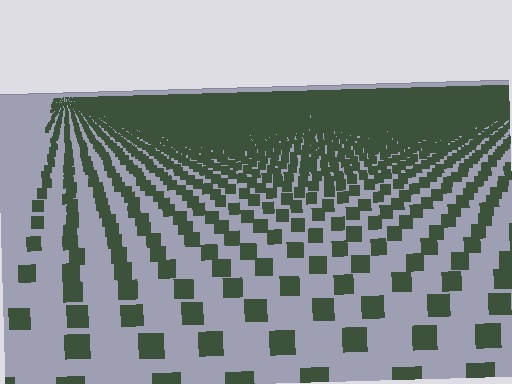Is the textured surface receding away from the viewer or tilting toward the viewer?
The surface is receding away from the viewer. Texture elements get smaller and denser toward the top.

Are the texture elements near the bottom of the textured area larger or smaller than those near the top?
Larger. Near the bottom, elements are closer to the viewer and appear at a bigger on-screen size.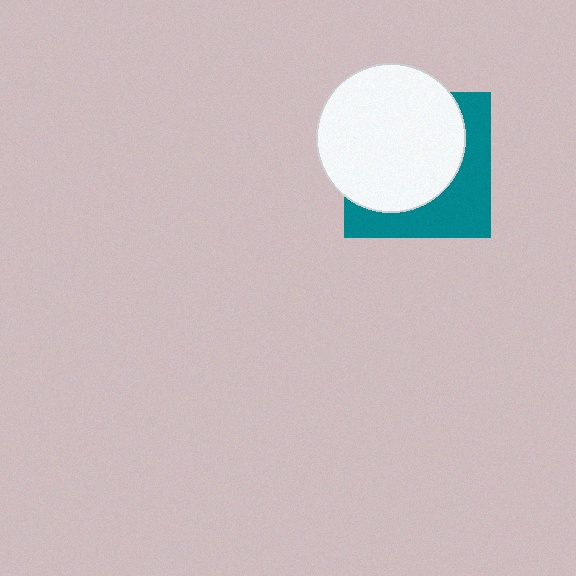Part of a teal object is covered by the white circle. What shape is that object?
It is a square.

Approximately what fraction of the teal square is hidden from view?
Roughly 61% of the teal square is hidden behind the white circle.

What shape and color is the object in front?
The object in front is a white circle.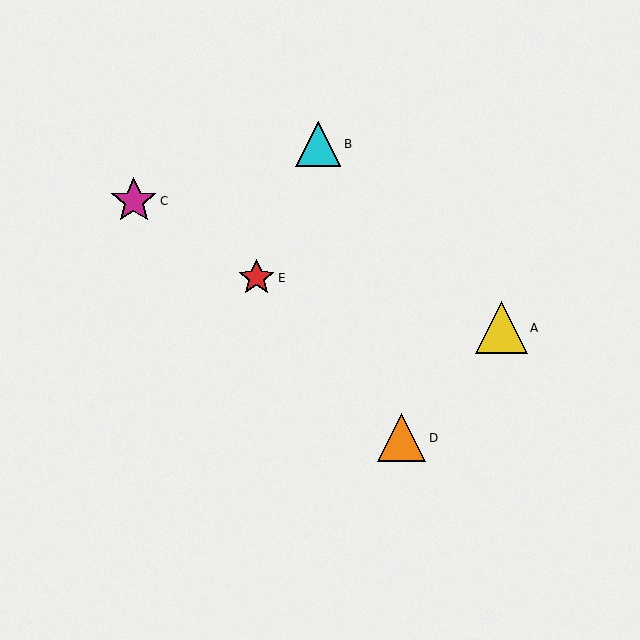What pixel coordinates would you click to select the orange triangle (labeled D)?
Click at (402, 438) to select the orange triangle D.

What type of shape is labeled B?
Shape B is a cyan triangle.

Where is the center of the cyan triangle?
The center of the cyan triangle is at (318, 144).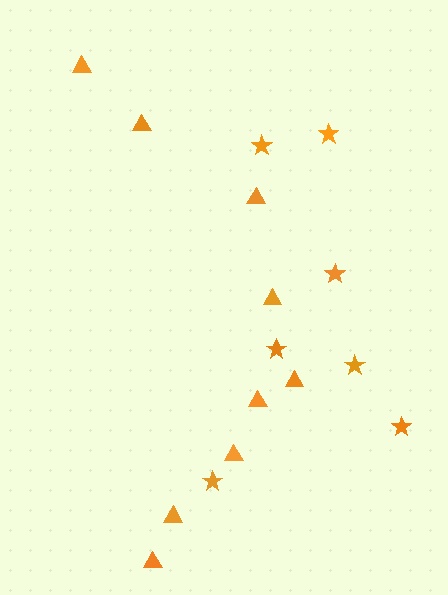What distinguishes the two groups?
There are 2 groups: one group of stars (7) and one group of triangles (9).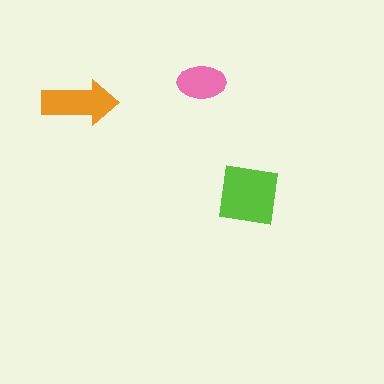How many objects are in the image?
There are 3 objects in the image.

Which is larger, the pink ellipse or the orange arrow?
The orange arrow.